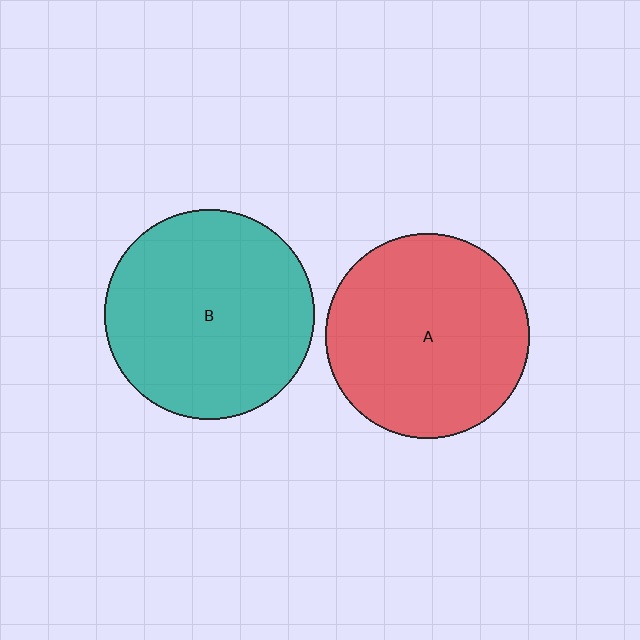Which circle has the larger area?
Circle B (teal).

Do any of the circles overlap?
No, none of the circles overlap.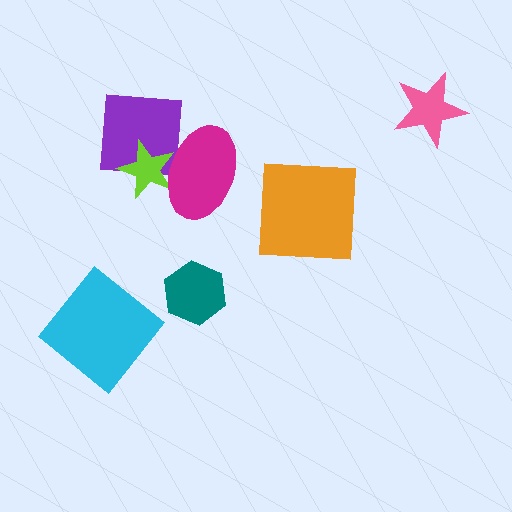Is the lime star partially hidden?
Yes, it is partially covered by another shape.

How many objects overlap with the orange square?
0 objects overlap with the orange square.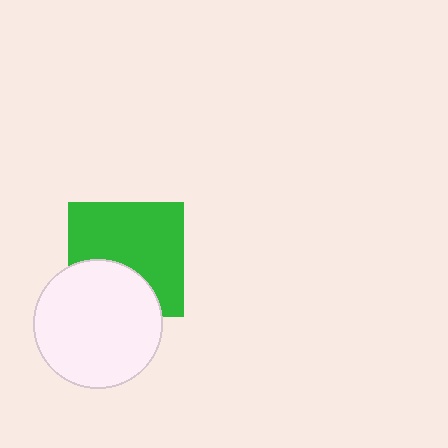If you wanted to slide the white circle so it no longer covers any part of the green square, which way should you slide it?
Slide it down — that is the most direct way to separate the two shapes.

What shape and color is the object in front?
The object in front is a white circle.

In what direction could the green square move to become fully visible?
The green square could move up. That would shift it out from behind the white circle entirely.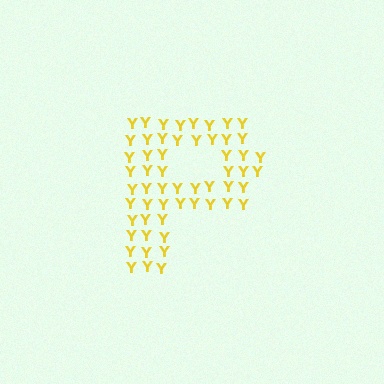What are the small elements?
The small elements are letter Y's.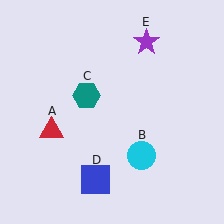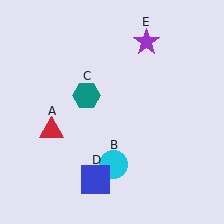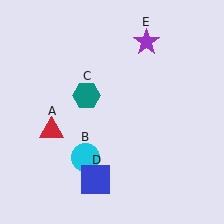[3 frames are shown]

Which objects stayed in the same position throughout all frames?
Red triangle (object A) and teal hexagon (object C) and blue square (object D) and purple star (object E) remained stationary.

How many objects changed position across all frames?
1 object changed position: cyan circle (object B).